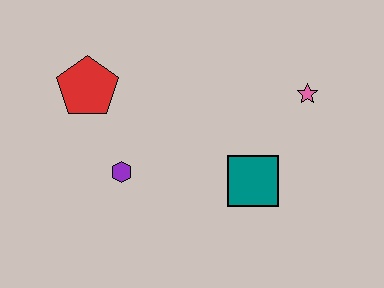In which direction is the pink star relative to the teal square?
The pink star is above the teal square.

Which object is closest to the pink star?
The teal square is closest to the pink star.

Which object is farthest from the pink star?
The red pentagon is farthest from the pink star.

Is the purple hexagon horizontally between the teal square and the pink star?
No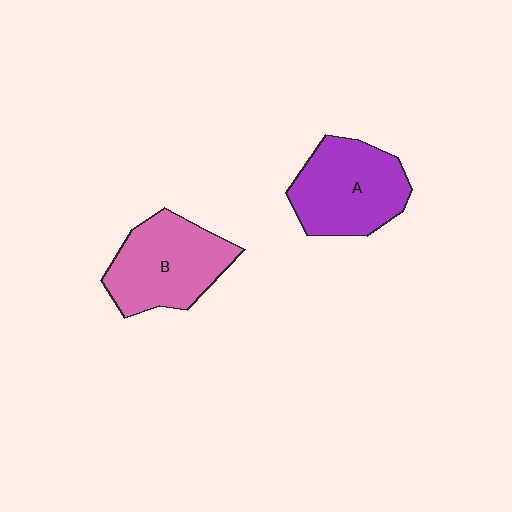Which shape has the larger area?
Shape B (pink).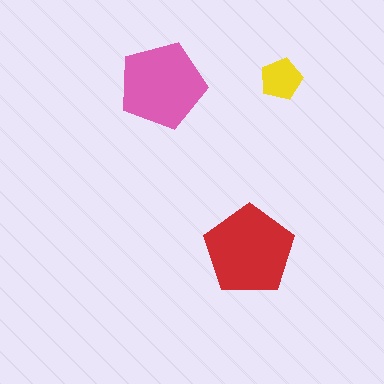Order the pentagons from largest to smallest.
the red one, the pink one, the yellow one.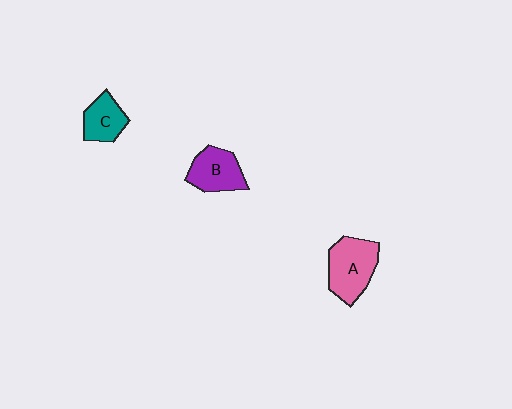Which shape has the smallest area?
Shape C (teal).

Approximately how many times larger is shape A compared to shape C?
Approximately 1.6 times.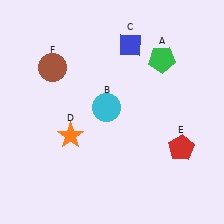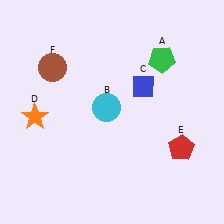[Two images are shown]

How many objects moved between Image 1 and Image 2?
2 objects moved between the two images.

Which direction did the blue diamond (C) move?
The blue diamond (C) moved down.